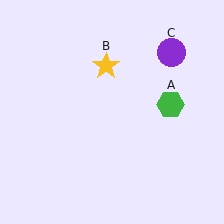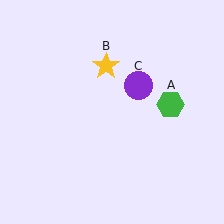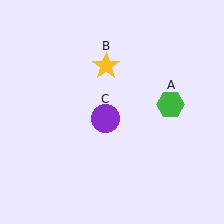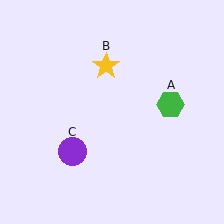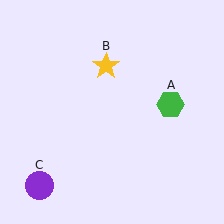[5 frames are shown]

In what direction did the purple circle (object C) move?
The purple circle (object C) moved down and to the left.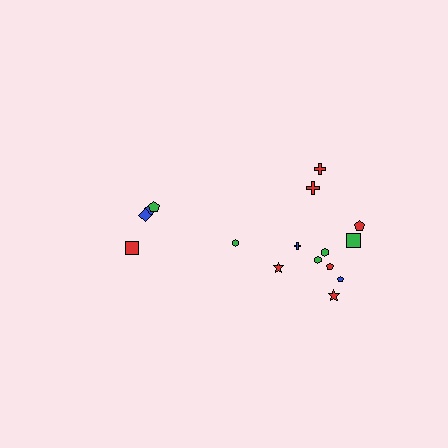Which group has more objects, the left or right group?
The right group.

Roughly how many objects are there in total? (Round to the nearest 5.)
Roughly 15 objects in total.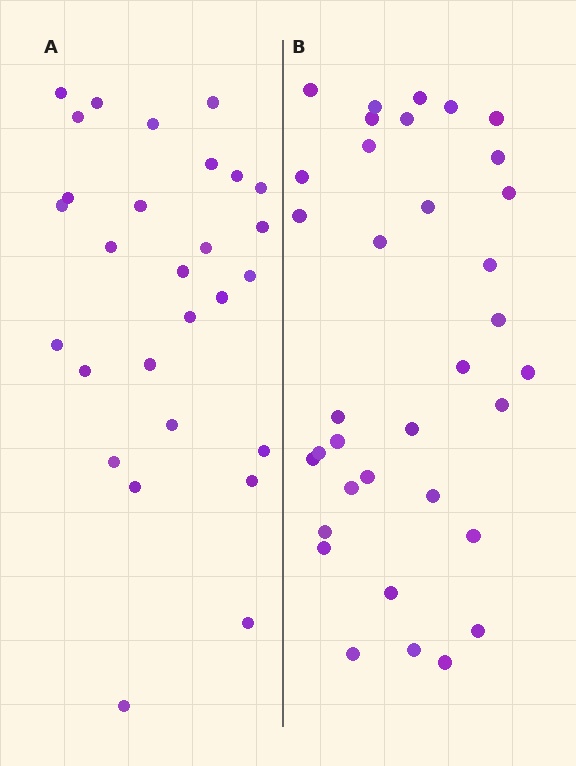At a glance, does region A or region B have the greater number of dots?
Region B (the right region) has more dots.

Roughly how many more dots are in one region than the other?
Region B has roughly 8 or so more dots than region A.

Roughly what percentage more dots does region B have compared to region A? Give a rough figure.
About 25% more.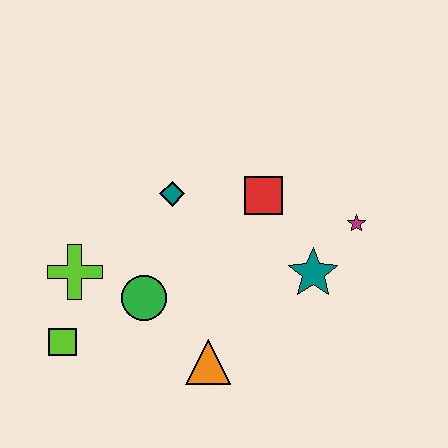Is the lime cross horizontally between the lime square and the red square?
Yes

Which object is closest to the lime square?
The lime cross is closest to the lime square.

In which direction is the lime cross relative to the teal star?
The lime cross is to the left of the teal star.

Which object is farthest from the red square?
The lime square is farthest from the red square.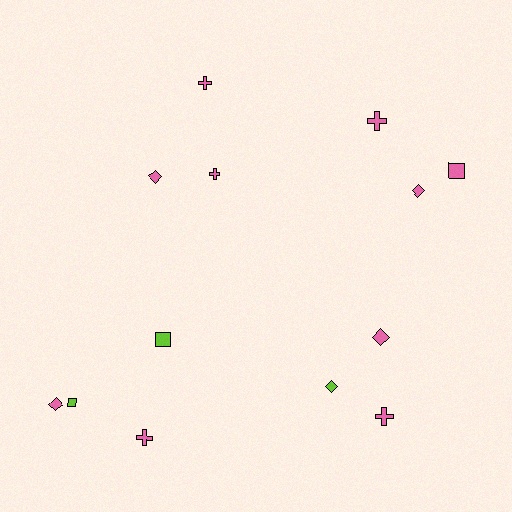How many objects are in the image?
There are 13 objects.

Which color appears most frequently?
Pink, with 10 objects.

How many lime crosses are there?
There are no lime crosses.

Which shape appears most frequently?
Diamond, with 5 objects.